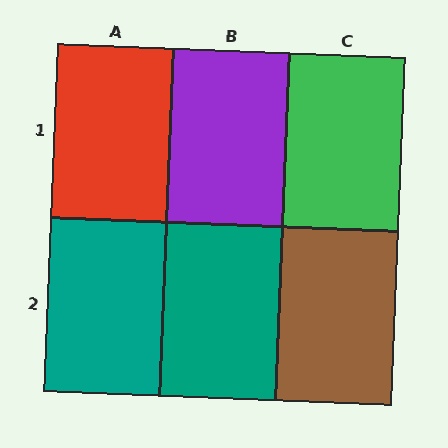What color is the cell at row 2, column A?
Teal.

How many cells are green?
1 cell is green.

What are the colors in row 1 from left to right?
Red, purple, green.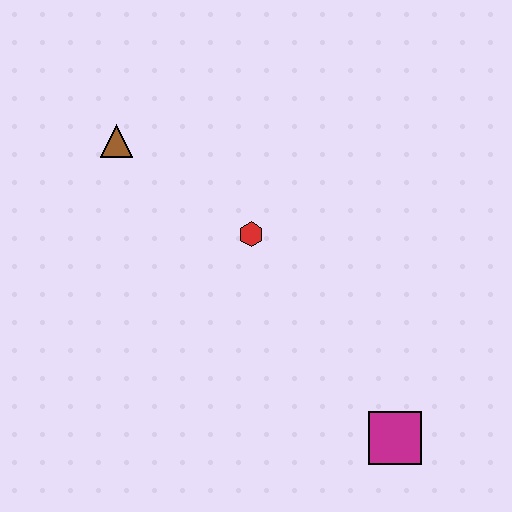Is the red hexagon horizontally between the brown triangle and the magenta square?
Yes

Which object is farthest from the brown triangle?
The magenta square is farthest from the brown triangle.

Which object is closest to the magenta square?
The red hexagon is closest to the magenta square.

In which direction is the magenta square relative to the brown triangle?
The magenta square is below the brown triangle.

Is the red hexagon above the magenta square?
Yes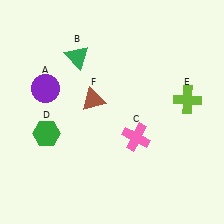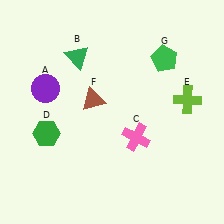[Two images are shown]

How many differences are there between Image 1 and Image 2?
There is 1 difference between the two images.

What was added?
A green pentagon (G) was added in Image 2.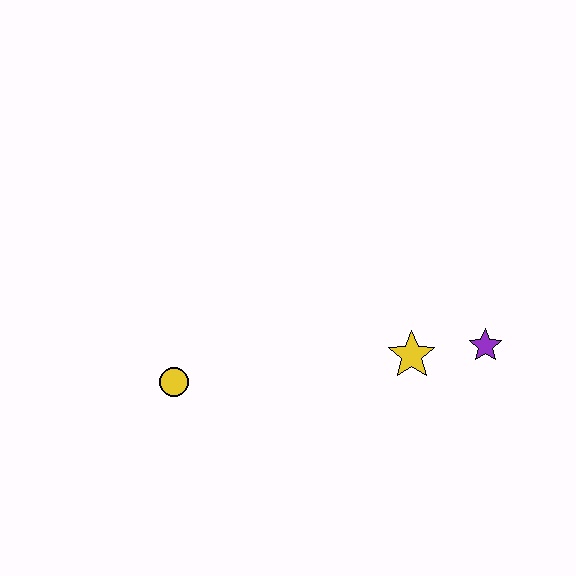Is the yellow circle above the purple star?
No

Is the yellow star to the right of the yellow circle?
Yes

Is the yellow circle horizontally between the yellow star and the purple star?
No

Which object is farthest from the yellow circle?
The purple star is farthest from the yellow circle.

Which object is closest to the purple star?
The yellow star is closest to the purple star.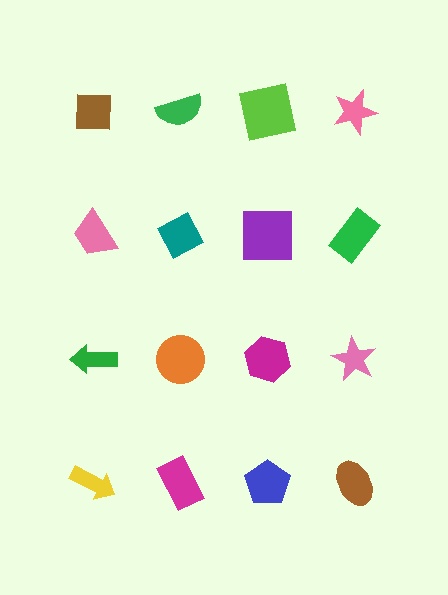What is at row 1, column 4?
A pink star.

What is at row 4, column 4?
A brown ellipse.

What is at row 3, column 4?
A pink star.